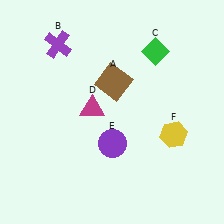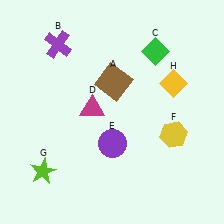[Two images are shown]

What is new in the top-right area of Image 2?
A yellow diamond (H) was added in the top-right area of Image 2.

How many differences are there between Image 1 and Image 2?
There are 2 differences between the two images.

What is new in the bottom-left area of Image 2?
A lime star (G) was added in the bottom-left area of Image 2.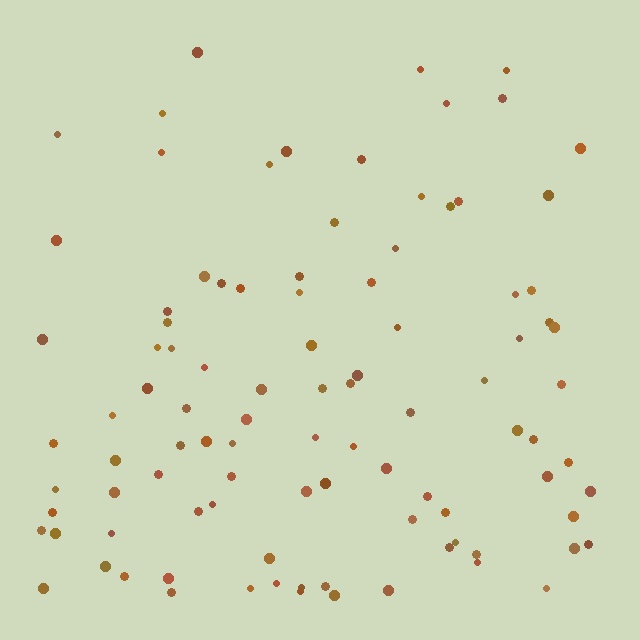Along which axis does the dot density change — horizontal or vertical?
Vertical.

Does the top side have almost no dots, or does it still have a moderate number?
Still a moderate number, just noticeably fewer than the bottom.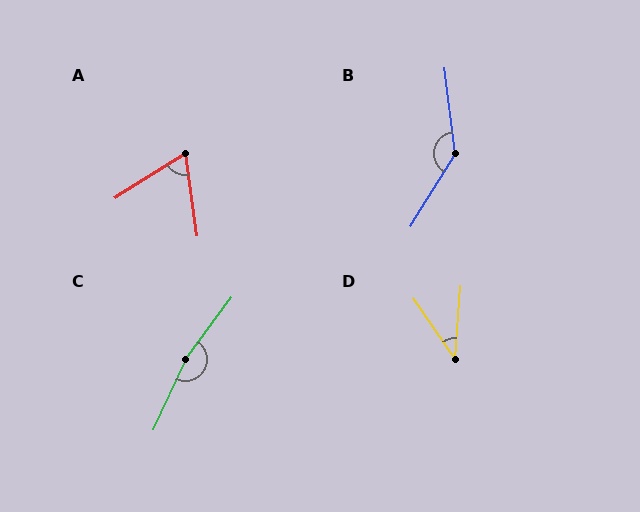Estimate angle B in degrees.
Approximately 141 degrees.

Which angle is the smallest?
D, at approximately 39 degrees.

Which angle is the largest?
C, at approximately 168 degrees.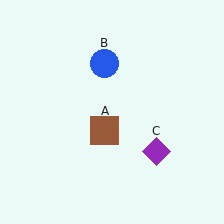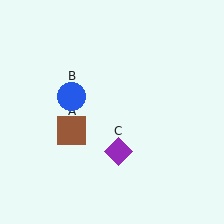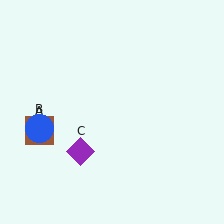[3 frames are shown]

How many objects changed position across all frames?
3 objects changed position: brown square (object A), blue circle (object B), purple diamond (object C).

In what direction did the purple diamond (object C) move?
The purple diamond (object C) moved left.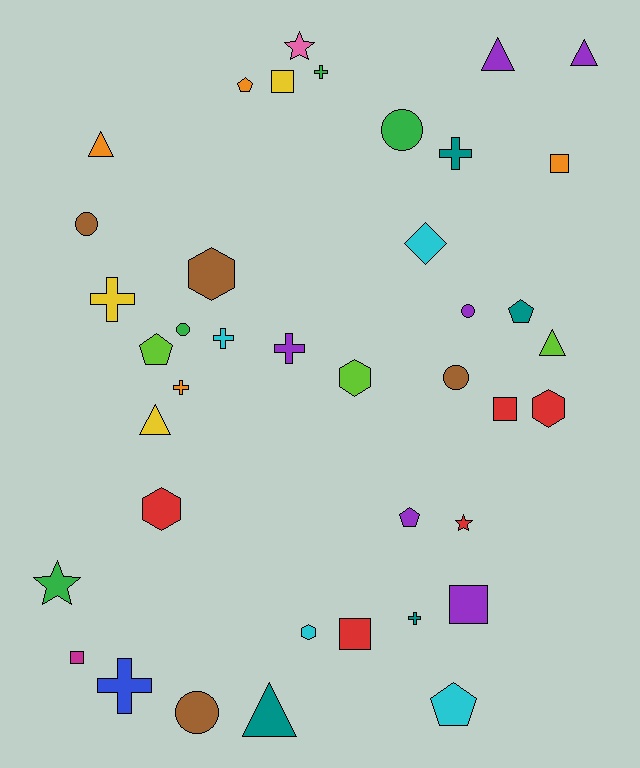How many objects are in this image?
There are 40 objects.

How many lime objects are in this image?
There are 3 lime objects.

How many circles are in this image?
There are 6 circles.